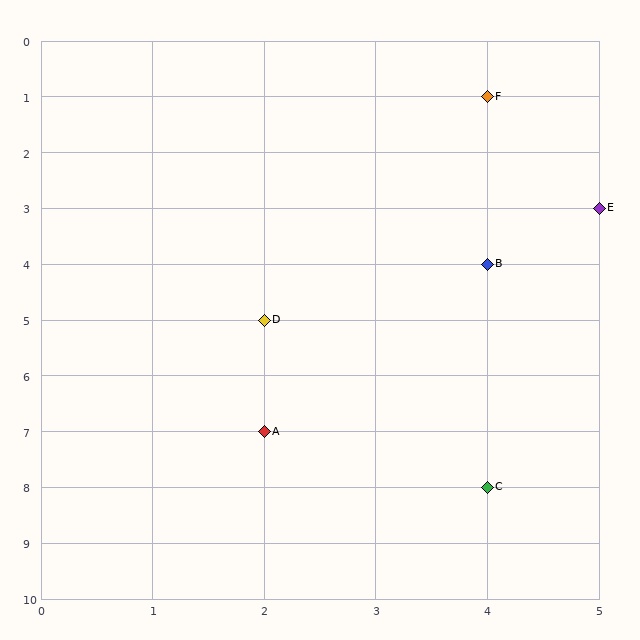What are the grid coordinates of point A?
Point A is at grid coordinates (2, 7).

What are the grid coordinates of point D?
Point D is at grid coordinates (2, 5).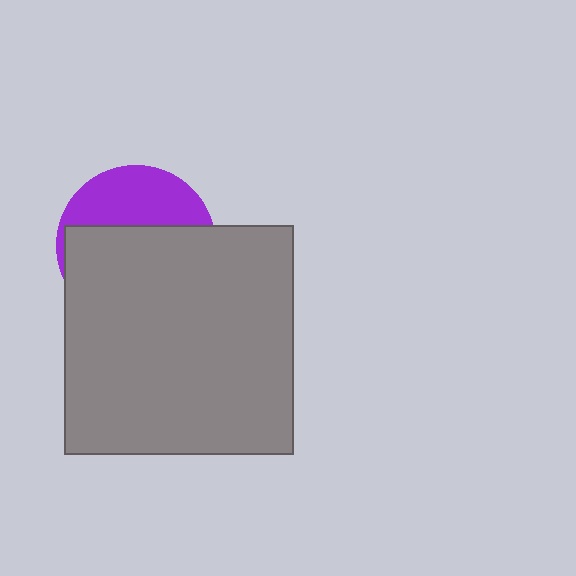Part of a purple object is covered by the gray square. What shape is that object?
It is a circle.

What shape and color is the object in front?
The object in front is a gray square.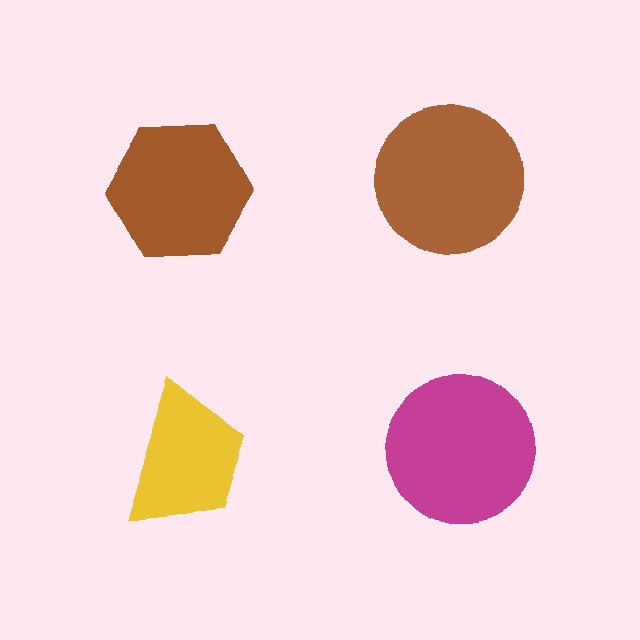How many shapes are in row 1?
2 shapes.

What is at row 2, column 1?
A yellow trapezoid.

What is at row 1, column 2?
A brown circle.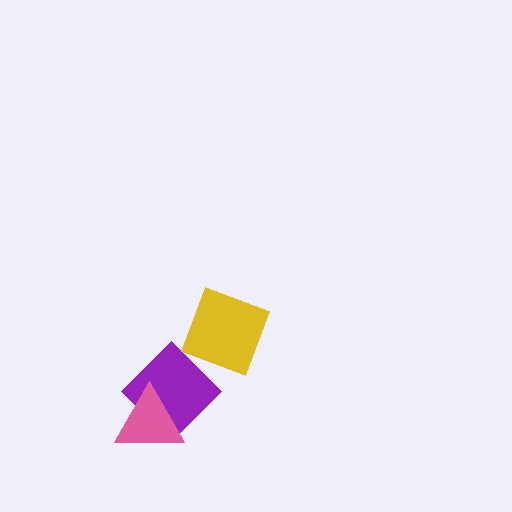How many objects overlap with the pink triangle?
1 object overlaps with the pink triangle.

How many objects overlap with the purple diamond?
2 objects overlap with the purple diamond.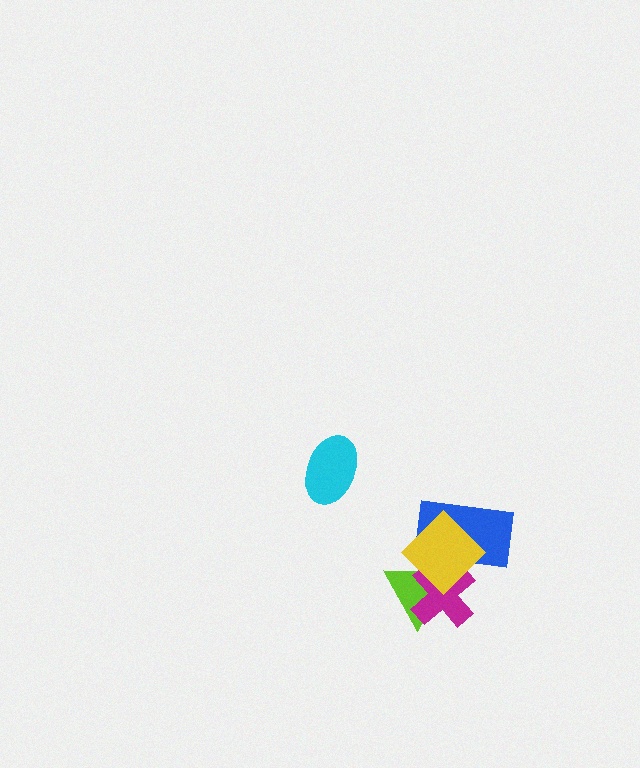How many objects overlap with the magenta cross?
3 objects overlap with the magenta cross.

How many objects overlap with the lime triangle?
3 objects overlap with the lime triangle.